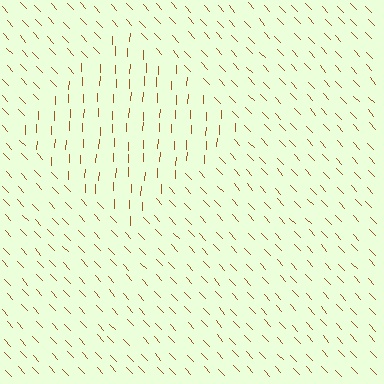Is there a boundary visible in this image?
Yes, there is a texture boundary formed by a change in line orientation.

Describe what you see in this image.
The image is filled with small brown line segments. A diamond region in the image has lines oriented differently from the surrounding lines, creating a visible texture boundary.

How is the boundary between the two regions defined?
The boundary is defined purely by a change in line orientation (approximately 45 degrees difference). All lines are the same color and thickness.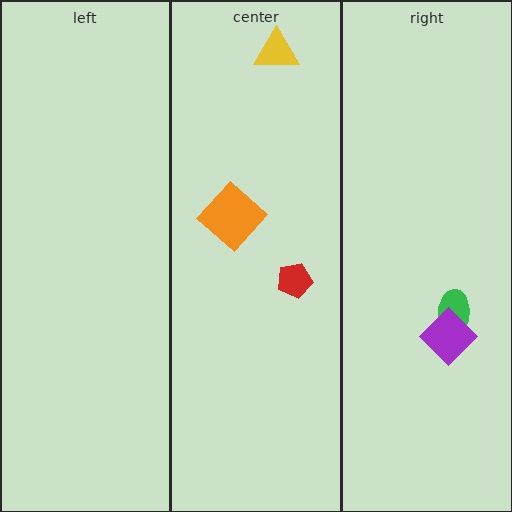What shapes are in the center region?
The orange diamond, the red pentagon, the yellow triangle.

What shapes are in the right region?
The green ellipse, the purple diamond.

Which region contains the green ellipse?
The right region.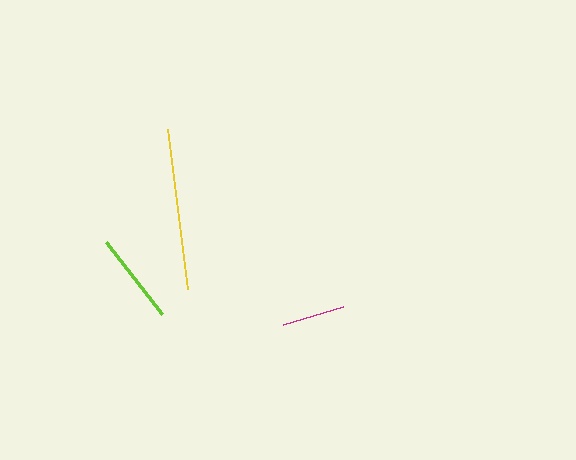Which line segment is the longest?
The yellow line is the longest at approximately 161 pixels.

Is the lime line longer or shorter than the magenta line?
The lime line is longer than the magenta line.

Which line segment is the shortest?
The magenta line is the shortest at approximately 63 pixels.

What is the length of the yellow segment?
The yellow segment is approximately 161 pixels long.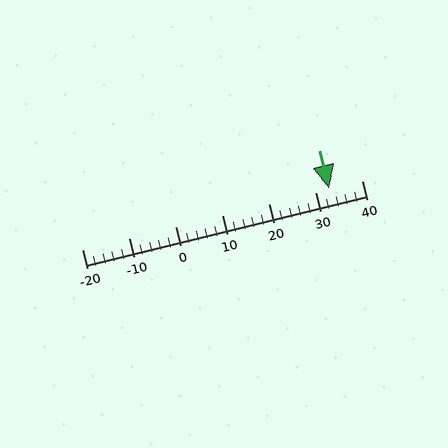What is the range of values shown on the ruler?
The ruler shows values from -20 to 40.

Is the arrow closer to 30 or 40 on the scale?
The arrow is closer to 30.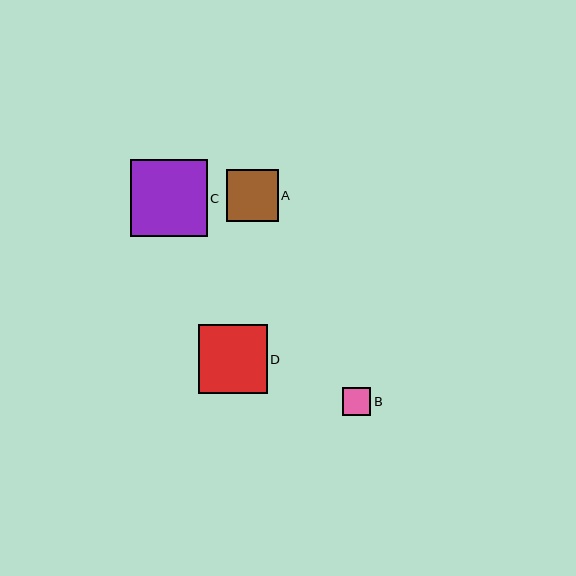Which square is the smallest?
Square B is the smallest with a size of approximately 28 pixels.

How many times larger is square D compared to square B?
Square D is approximately 2.4 times the size of square B.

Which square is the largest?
Square C is the largest with a size of approximately 77 pixels.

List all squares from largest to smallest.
From largest to smallest: C, D, A, B.